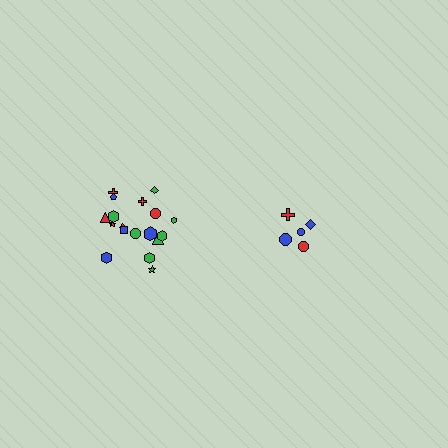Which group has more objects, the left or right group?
The left group.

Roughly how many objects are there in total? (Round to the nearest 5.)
Roughly 25 objects in total.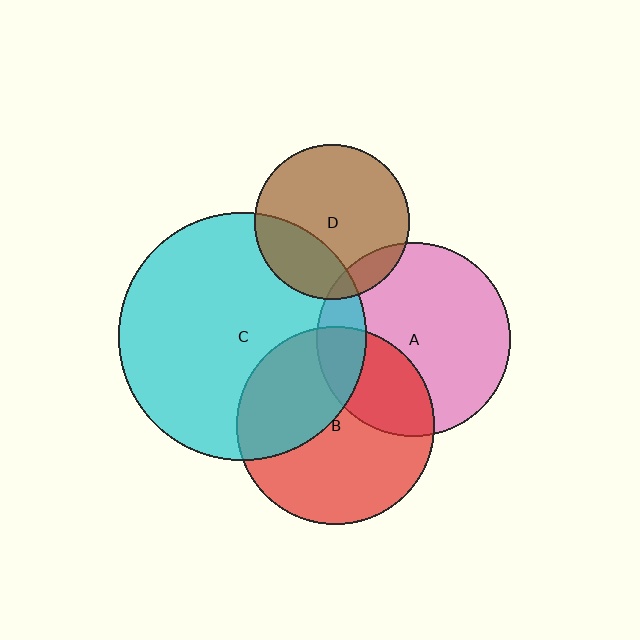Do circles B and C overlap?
Yes.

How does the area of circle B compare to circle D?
Approximately 1.6 times.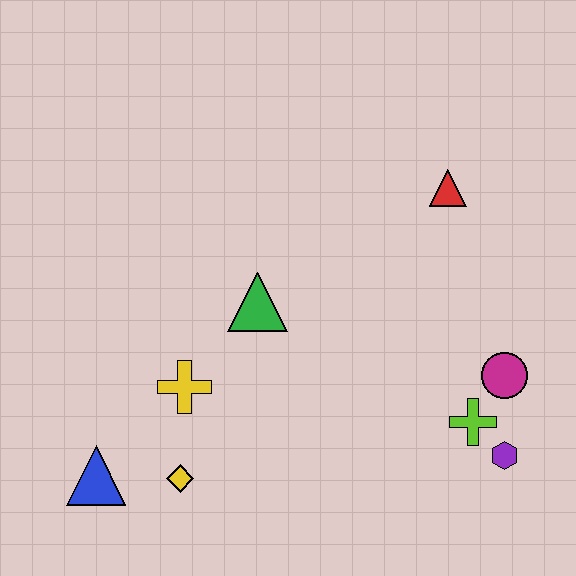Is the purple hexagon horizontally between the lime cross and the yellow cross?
No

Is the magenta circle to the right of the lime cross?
Yes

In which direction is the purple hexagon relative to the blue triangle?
The purple hexagon is to the right of the blue triangle.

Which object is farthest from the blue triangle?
The red triangle is farthest from the blue triangle.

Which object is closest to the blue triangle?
The yellow diamond is closest to the blue triangle.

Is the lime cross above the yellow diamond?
Yes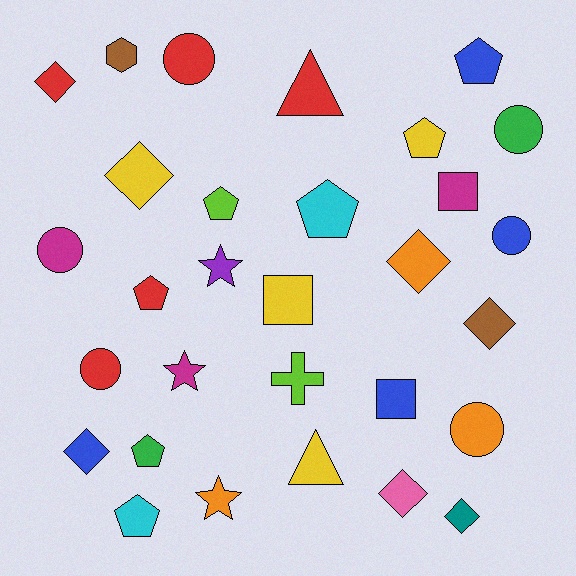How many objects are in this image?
There are 30 objects.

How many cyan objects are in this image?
There are 2 cyan objects.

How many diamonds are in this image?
There are 7 diamonds.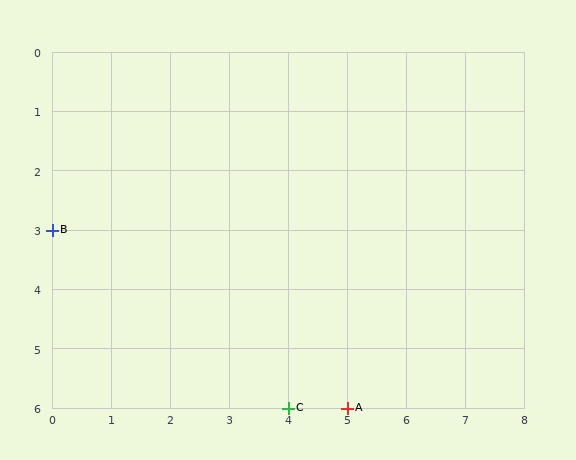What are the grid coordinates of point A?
Point A is at grid coordinates (5, 6).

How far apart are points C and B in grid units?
Points C and B are 4 columns and 3 rows apart (about 5.0 grid units diagonally).